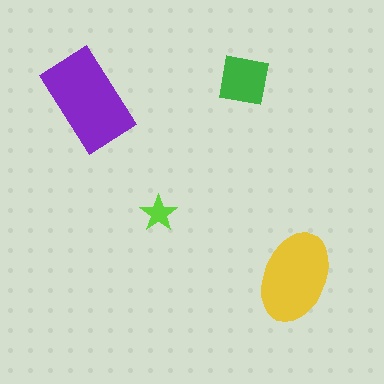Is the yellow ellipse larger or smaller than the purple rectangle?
Smaller.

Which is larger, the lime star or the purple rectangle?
The purple rectangle.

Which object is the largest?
The purple rectangle.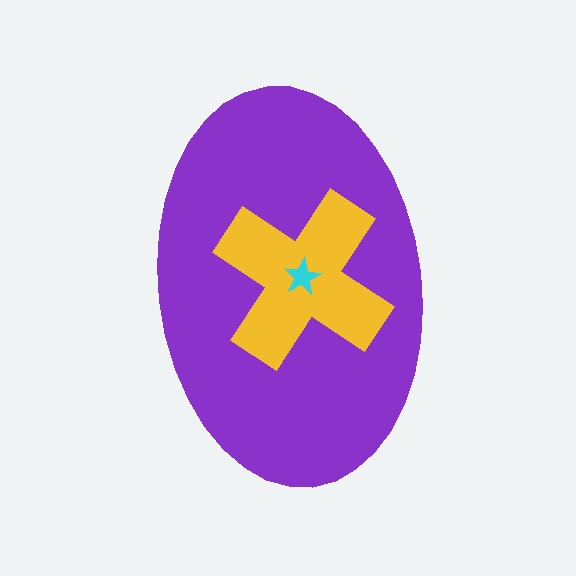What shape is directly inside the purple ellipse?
The yellow cross.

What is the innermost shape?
The cyan star.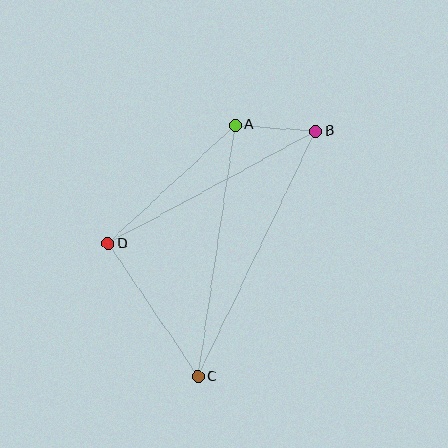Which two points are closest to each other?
Points A and B are closest to each other.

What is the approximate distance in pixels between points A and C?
The distance between A and C is approximately 254 pixels.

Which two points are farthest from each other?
Points B and C are farthest from each other.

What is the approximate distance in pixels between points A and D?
The distance between A and D is approximately 174 pixels.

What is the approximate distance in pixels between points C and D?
The distance between C and D is approximately 160 pixels.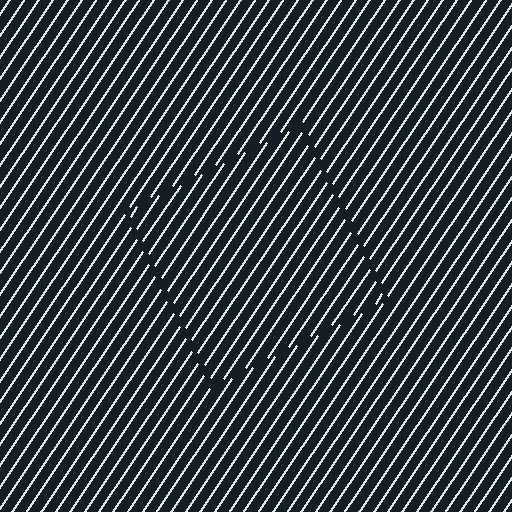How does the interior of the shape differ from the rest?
The interior of the shape contains the same grating, shifted by half a period — the contour is defined by the phase discontinuity where line-ends from the inner and outer gratings abut.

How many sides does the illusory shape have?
4 sides — the line-ends trace a square.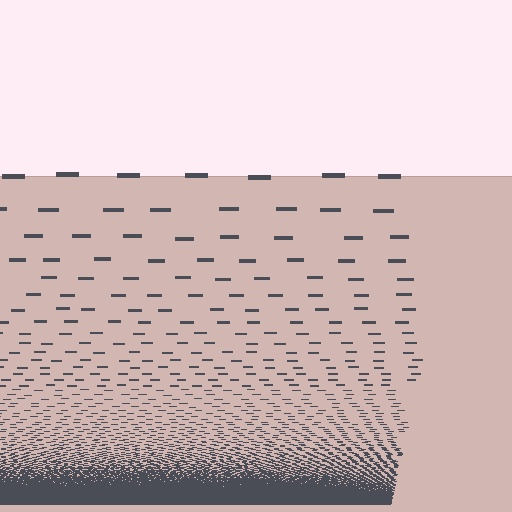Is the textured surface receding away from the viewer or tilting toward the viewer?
The surface appears to tilt toward the viewer. Texture elements get larger and sparser toward the top.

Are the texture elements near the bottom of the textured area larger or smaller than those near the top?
Smaller. The gradient is inverted — elements near the bottom are smaller and denser.